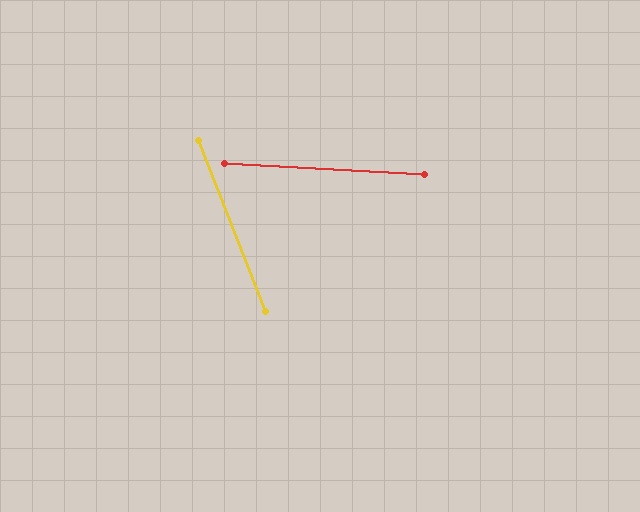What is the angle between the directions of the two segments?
Approximately 66 degrees.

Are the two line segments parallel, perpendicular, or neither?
Neither parallel nor perpendicular — they differ by about 66°.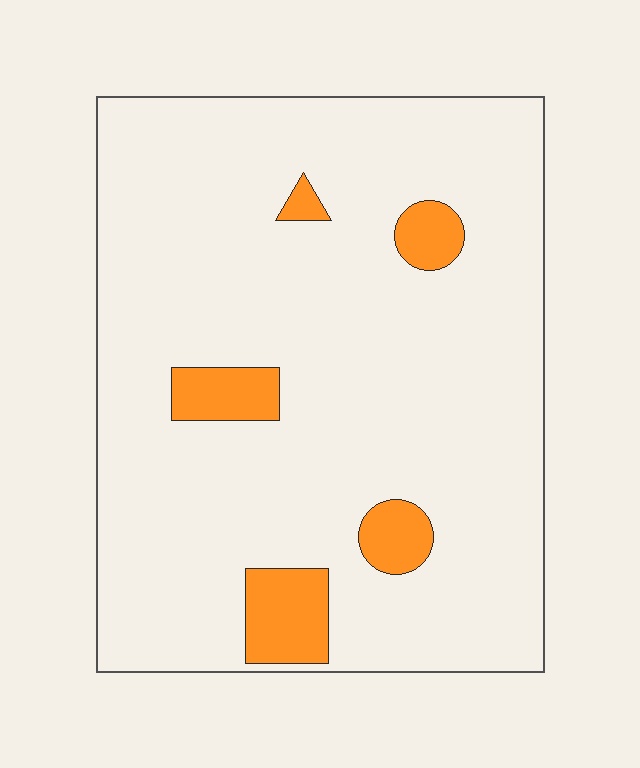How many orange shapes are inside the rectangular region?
5.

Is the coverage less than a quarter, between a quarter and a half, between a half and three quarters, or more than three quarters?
Less than a quarter.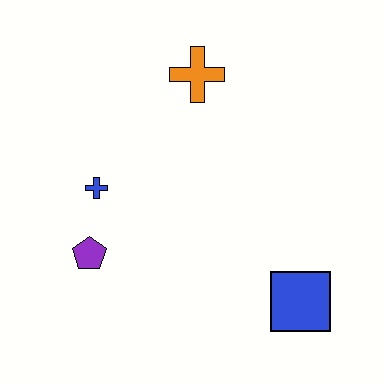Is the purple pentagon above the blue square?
Yes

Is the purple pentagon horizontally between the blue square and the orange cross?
No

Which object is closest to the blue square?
The purple pentagon is closest to the blue square.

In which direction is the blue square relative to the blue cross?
The blue square is to the right of the blue cross.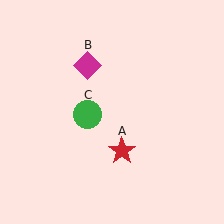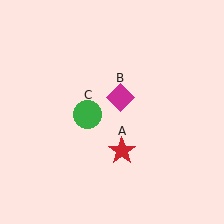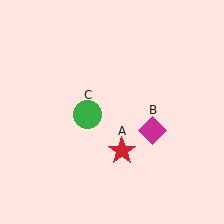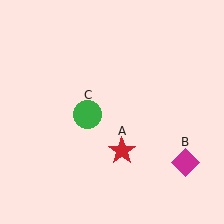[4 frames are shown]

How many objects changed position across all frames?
1 object changed position: magenta diamond (object B).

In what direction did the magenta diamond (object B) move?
The magenta diamond (object B) moved down and to the right.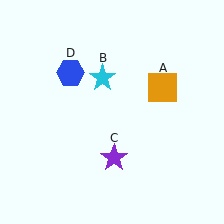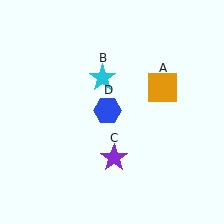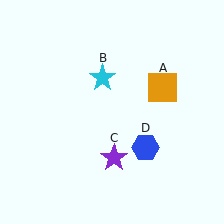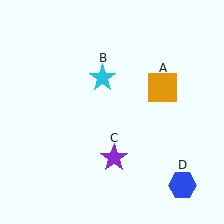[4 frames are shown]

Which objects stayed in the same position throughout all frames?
Orange square (object A) and cyan star (object B) and purple star (object C) remained stationary.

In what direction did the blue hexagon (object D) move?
The blue hexagon (object D) moved down and to the right.